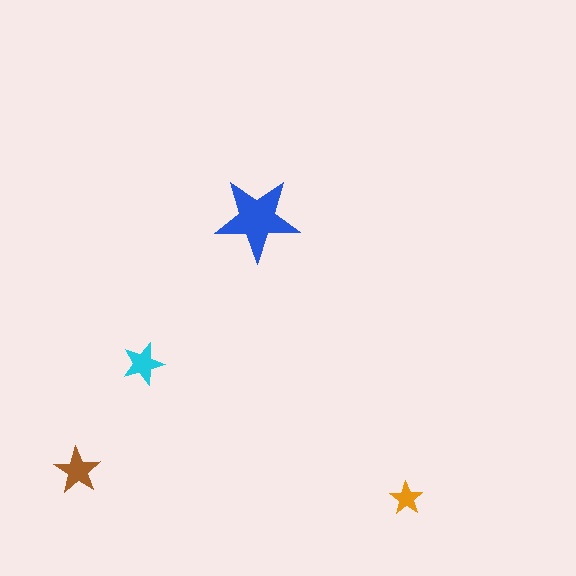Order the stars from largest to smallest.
the blue one, the brown one, the cyan one, the orange one.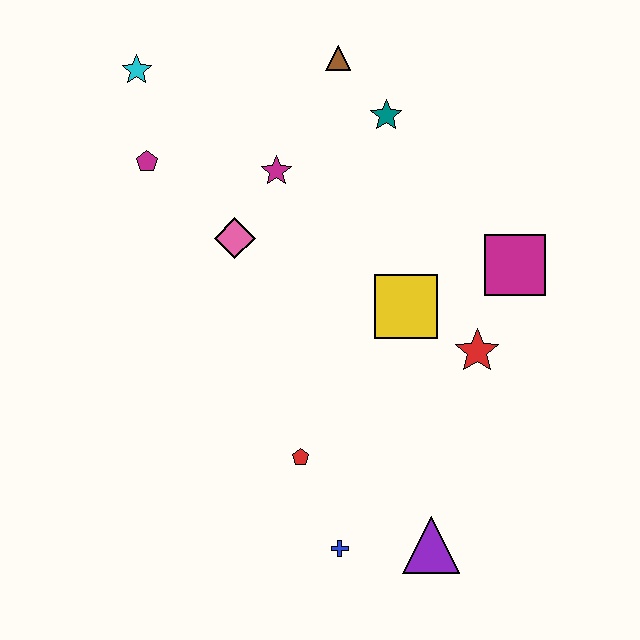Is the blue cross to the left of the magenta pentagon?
No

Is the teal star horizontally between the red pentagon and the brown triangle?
No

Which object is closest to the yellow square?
The red star is closest to the yellow square.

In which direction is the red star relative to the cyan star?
The red star is to the right of the cyan star.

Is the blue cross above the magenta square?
No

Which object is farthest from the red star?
The cyan star is farthest from the red star.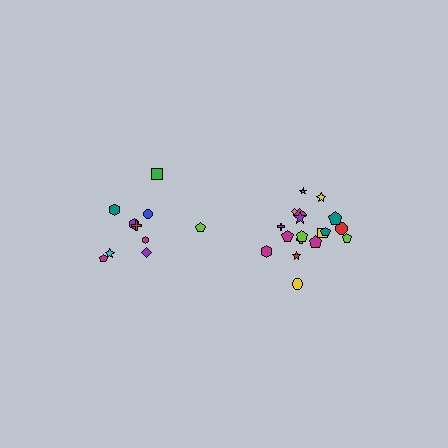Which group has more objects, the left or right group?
The right group.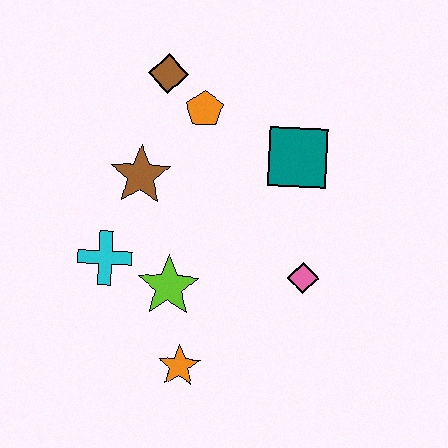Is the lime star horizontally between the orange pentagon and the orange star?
No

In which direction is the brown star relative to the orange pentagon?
The brown star is below the orange pentagon.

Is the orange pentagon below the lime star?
No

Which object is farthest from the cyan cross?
The teal square is farthest from the cyan cross.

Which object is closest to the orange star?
The lime star is closest to the orange star.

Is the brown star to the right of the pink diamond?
No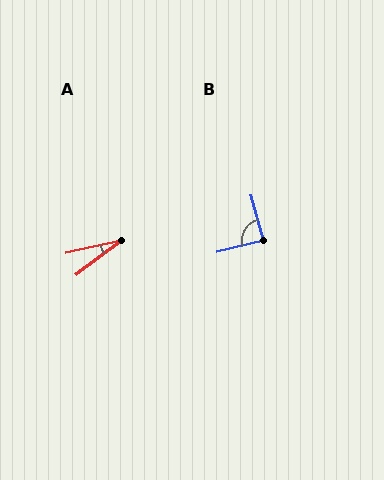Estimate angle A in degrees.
Approximately 24 degrees.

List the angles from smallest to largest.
A (24°), B (89°).